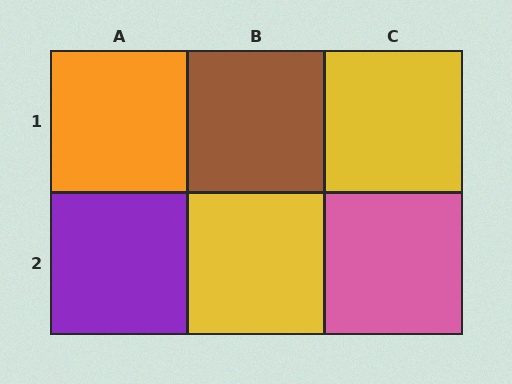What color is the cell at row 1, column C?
Yellow.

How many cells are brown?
1 cell is brown.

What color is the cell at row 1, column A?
Orange.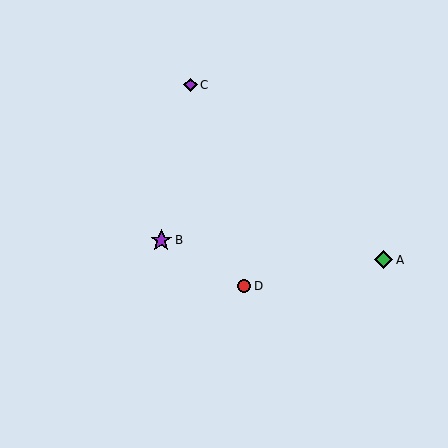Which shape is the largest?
The purple star (labeled B) is the largest.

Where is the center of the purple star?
The center of the purple star is at (161, 240).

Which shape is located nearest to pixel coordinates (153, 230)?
The purple star (labeled B) at (161, 240) is nearest to that location.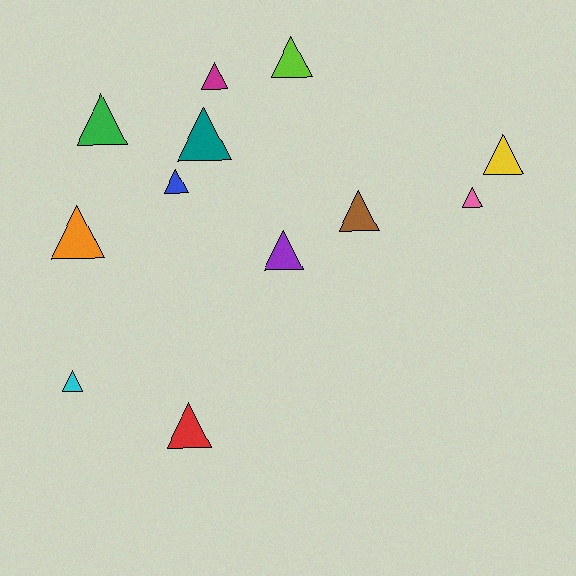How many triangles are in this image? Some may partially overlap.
There are 12 triangles.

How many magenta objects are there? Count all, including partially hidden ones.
There is 1 magenta object.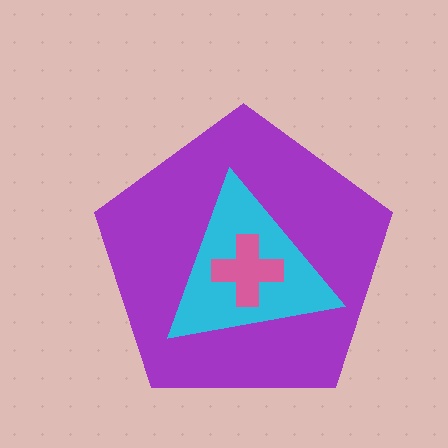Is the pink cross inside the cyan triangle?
Yes.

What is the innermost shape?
The pink cross.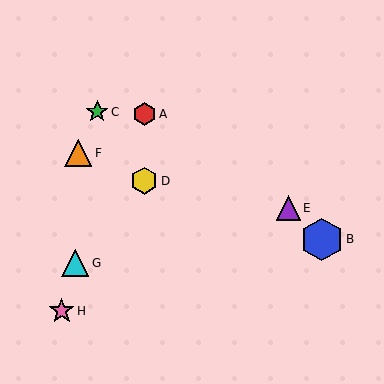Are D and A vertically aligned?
Yes, both are at x≈144.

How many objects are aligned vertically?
2 objects (A, D) are aligned vertically.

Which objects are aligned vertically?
Objects A, D are aligned vertically.